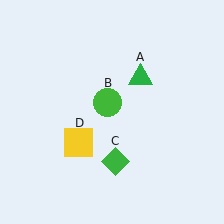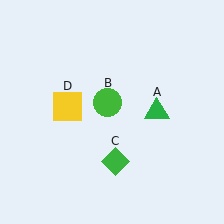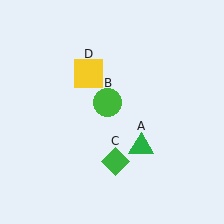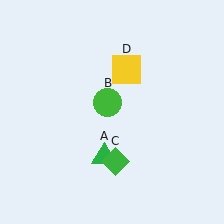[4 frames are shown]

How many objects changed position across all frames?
2 objects changed position: green triangle (object A), yellow square (object D).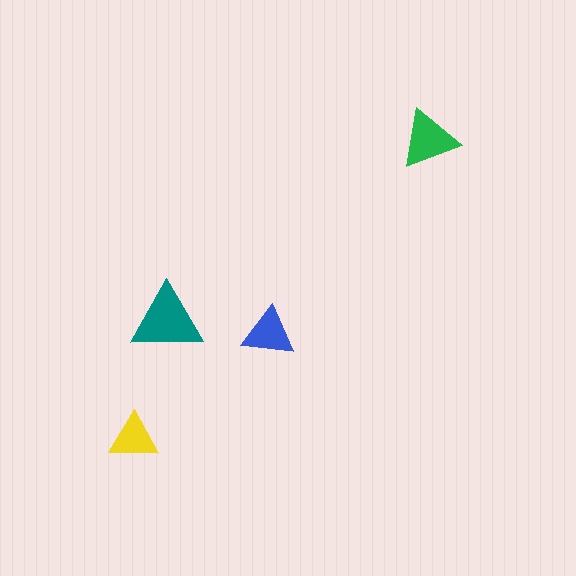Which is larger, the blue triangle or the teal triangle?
The teal one.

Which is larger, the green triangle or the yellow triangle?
The green one.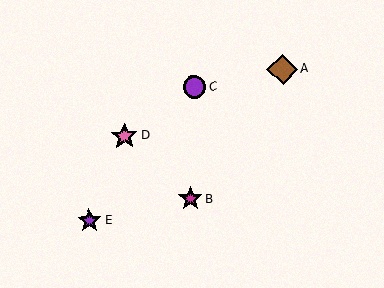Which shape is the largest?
The brown diamond (labeled A) is the largest.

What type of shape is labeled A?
Shape A is a brown diamond.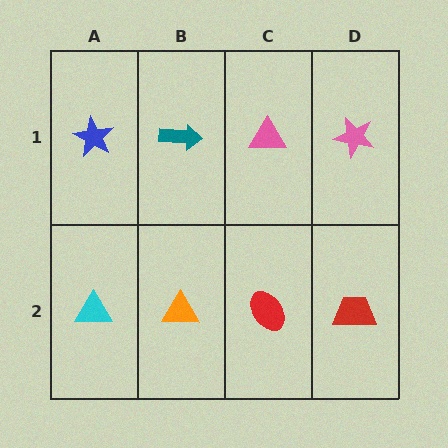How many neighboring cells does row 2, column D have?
2.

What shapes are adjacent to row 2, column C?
A pink triangle (row 1, column C), an orange triangle (row 2, column B), a red trapezoid (row 2, column D).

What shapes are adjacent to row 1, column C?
A red ellipse (row 2, column C), a teal arrow (row 1, column B), a pink star (row 1, column D).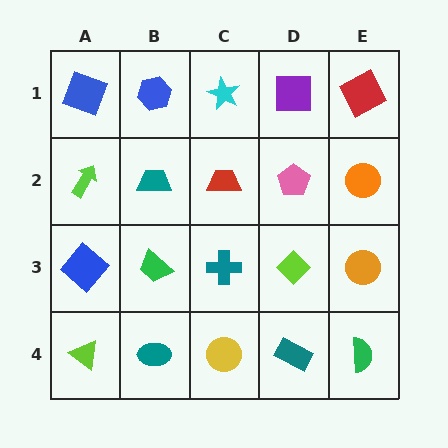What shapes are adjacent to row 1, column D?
A pink pentagon (row 2, column D), a cyan star (row 1, column C), a red square (row 1, column E).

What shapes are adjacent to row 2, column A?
A blue square (row 1, column A), a blue diamond (row 3, column A), a teal trapezoid (row 2, column B).